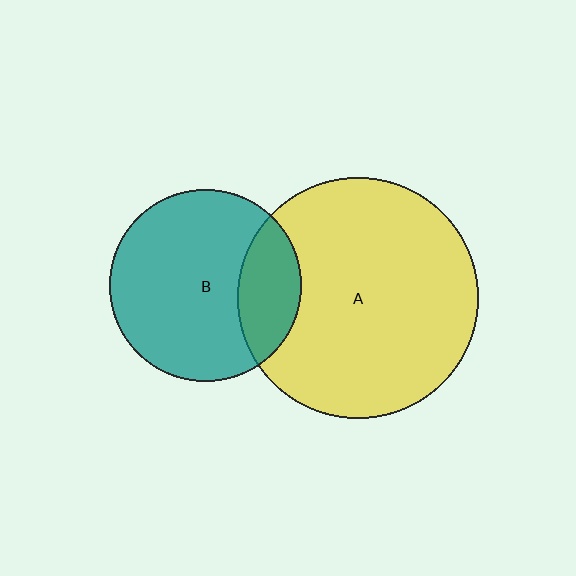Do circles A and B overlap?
Yes.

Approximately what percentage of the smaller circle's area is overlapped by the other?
Approximately 25%.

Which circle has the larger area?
Circle A (yellow).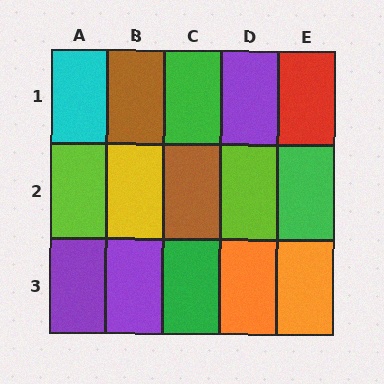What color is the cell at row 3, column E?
Orange.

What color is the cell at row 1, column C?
Green.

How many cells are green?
3 cells are green.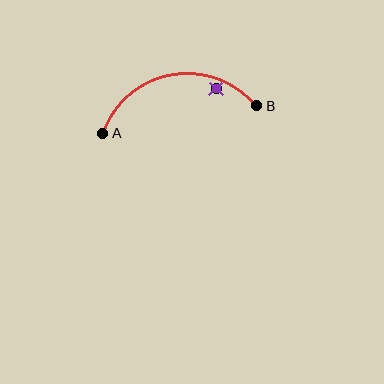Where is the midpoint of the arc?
The arc midpoint is the point on the curve farthest from the straight line joining A and B. It sits above that line.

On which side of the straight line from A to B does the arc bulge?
The arc bulges above the straight line connecting A and B.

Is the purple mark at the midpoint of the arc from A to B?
No — the purple mark does not lie on the arc at all. It sits slightly inside the curve.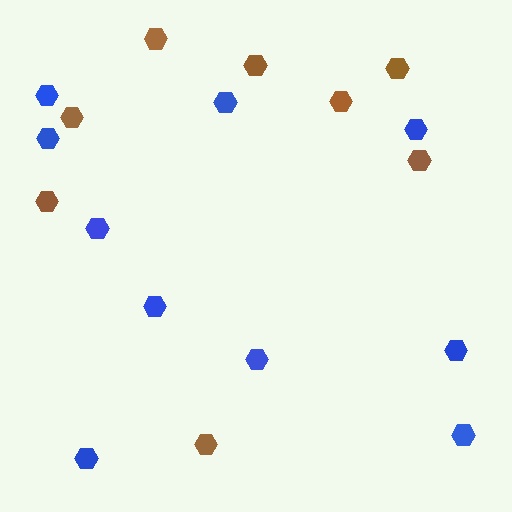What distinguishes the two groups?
There are 2 groups: one group of brown hexagons (8) and one group of blue hexagons (10).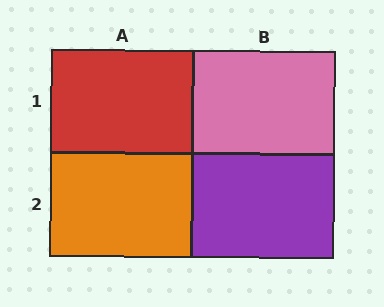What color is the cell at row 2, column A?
Orange.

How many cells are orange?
1 cell is orange.